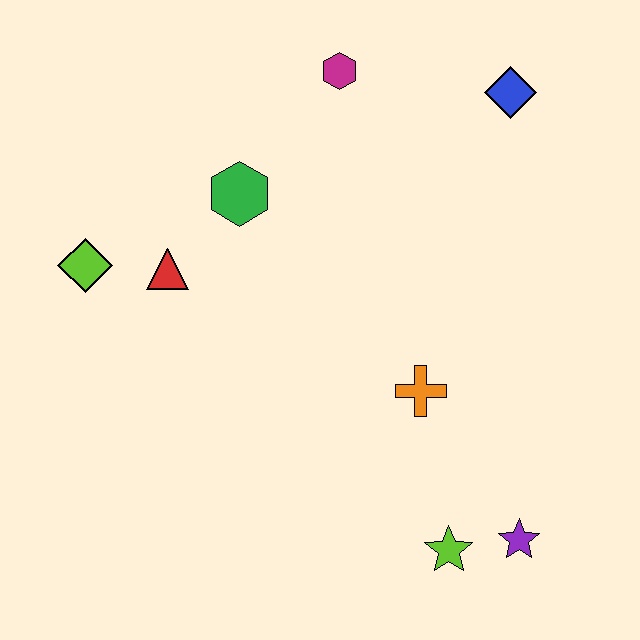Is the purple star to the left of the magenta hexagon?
No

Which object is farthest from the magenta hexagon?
The purple star is farthest from the magenta hexagon.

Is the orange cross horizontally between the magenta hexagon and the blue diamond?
Yes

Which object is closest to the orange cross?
The lime star is closest to the orange cross.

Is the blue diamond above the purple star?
Yes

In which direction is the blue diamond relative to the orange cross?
The blue diamond is above the orange cross.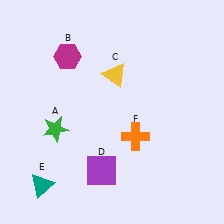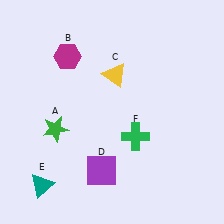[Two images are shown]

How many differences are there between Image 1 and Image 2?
There is 1 difference between the two images.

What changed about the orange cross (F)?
In Image 1, F is orange. In Image 2, it changed to green.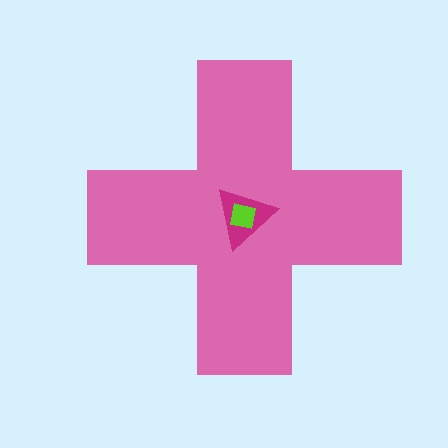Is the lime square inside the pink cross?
Yes.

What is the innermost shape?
The lime square.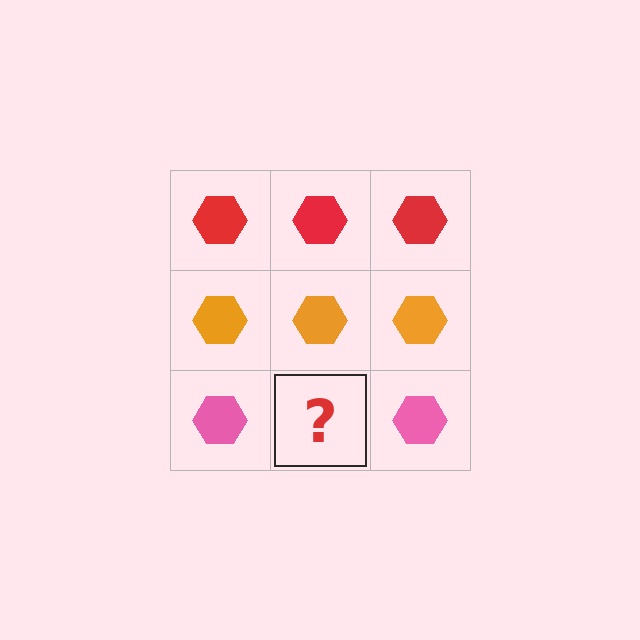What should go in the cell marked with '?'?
The missing cell should contain a pink hexagon.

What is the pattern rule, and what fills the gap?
The rule is that each row has a consistent color. The gap should be filled with a pink hexagon.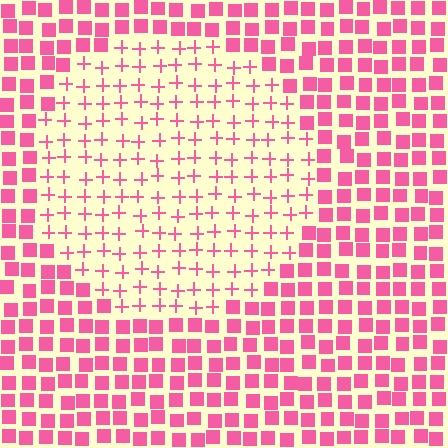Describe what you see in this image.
The image is filled with small pink elements arranged in a uniform grid. A circle-shaped region contains plus signs, while the surrounding area contains squares. The boundary is defined purely by the change in element shape.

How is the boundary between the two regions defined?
The boundary is defined by a change in element shape: plus signs inside vs. squares outside. All elements share the same color and spacing.